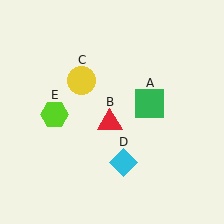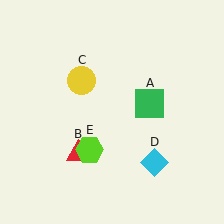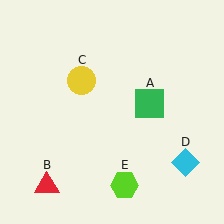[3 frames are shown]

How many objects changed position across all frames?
3 objects changed position: red triangle (object B), cyan diamond (object D), lime hexagon (object E).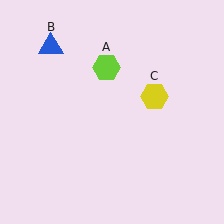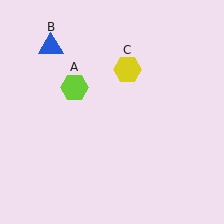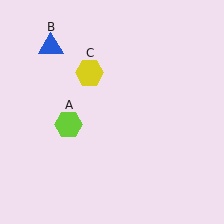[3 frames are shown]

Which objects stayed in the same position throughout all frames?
Blue triangle (object B) remained stationary.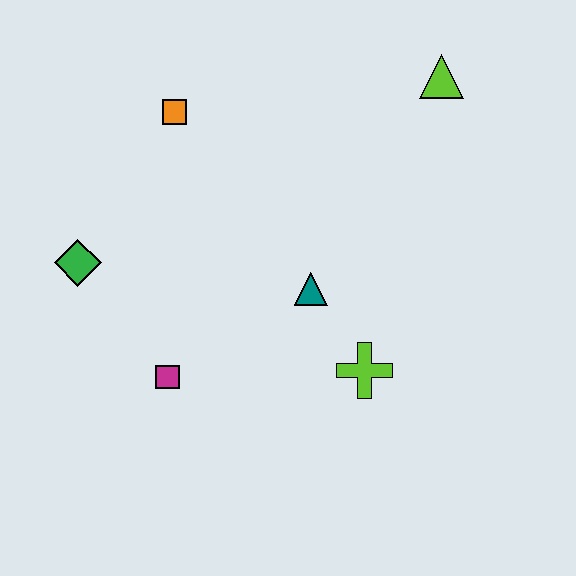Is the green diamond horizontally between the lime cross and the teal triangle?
No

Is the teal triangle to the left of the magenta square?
No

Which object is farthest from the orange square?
The lime cross is farthest from the orange square.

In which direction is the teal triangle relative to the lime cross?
The teal triangle is above the lime cross.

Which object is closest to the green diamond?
The magenta square is closest to the green diamond.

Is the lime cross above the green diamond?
No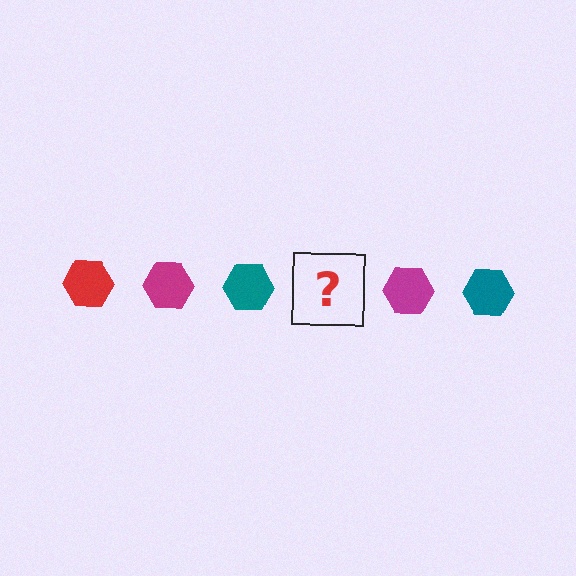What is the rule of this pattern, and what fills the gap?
The rule is that the pattern cycles through red, magenta, teal hexagons. The gap should be filled with a red hexagon.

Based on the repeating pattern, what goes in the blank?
The blank should be a red hexagon.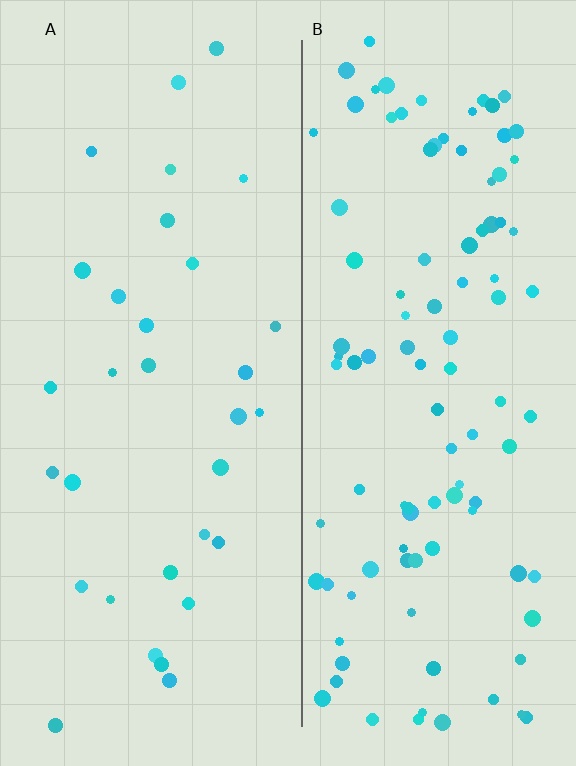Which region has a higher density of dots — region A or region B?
B (the right).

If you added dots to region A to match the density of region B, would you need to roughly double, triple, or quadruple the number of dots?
Approximately triple.